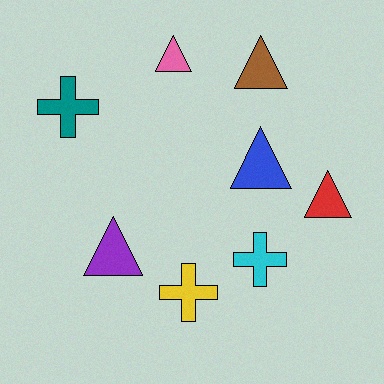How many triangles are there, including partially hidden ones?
There are 5 triangles.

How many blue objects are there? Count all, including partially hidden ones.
There is 1 blue object.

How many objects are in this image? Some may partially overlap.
There are 8 objects.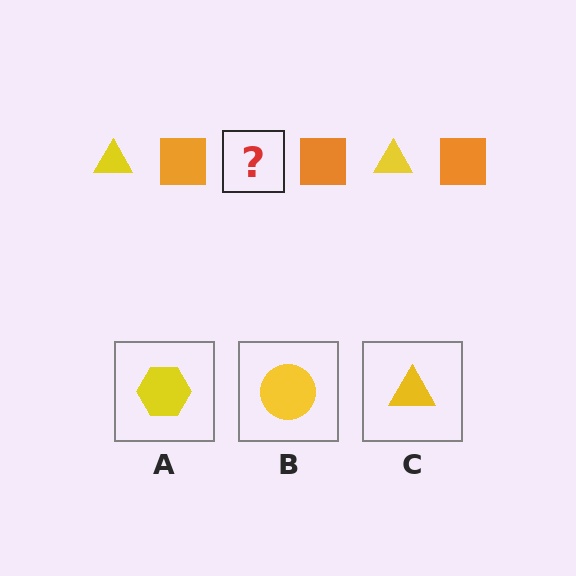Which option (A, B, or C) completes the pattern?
C.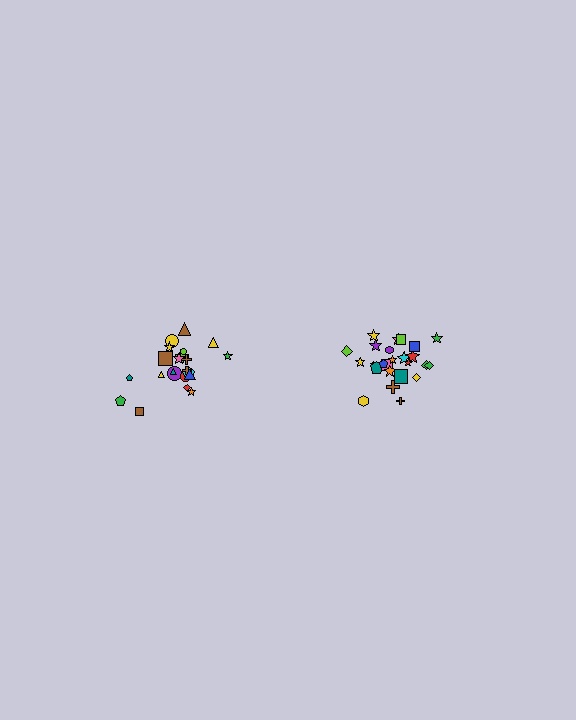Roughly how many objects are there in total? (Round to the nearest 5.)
Roughly 45 objects in total.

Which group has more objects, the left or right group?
The right group.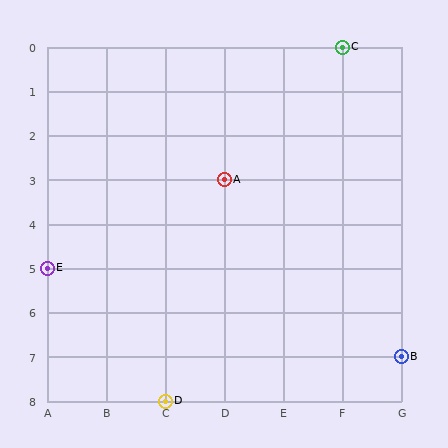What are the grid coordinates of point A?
Point A is at grid coordinates (D, 3).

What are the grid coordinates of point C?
Point C is at grid coordinates (F, 0).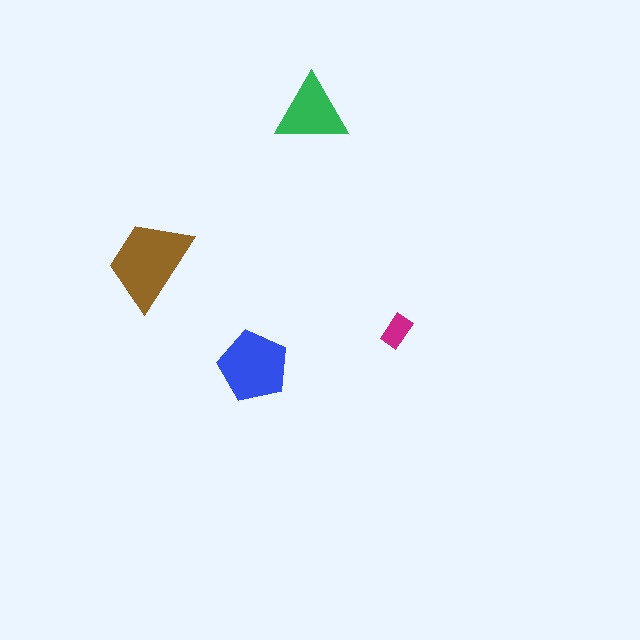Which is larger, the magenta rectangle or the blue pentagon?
The blue pentagon.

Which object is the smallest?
The magenta rectangle.